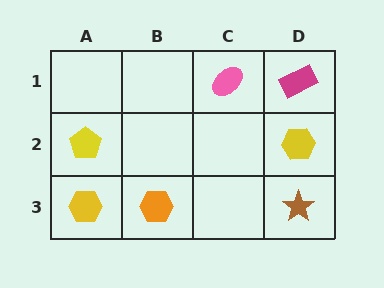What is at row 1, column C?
A pink ellipse.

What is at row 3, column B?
An orange hexagon.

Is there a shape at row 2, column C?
No, that cell is empty.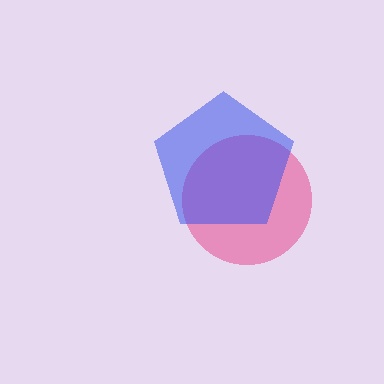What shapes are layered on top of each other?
The layered shapes are: a pink circle, a blue pentagon.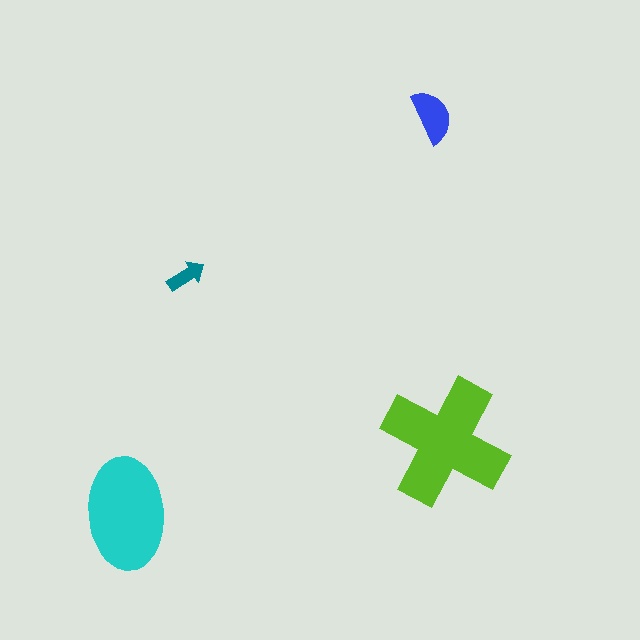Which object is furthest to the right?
The lime cross is rightmost.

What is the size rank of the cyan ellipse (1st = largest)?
2nd.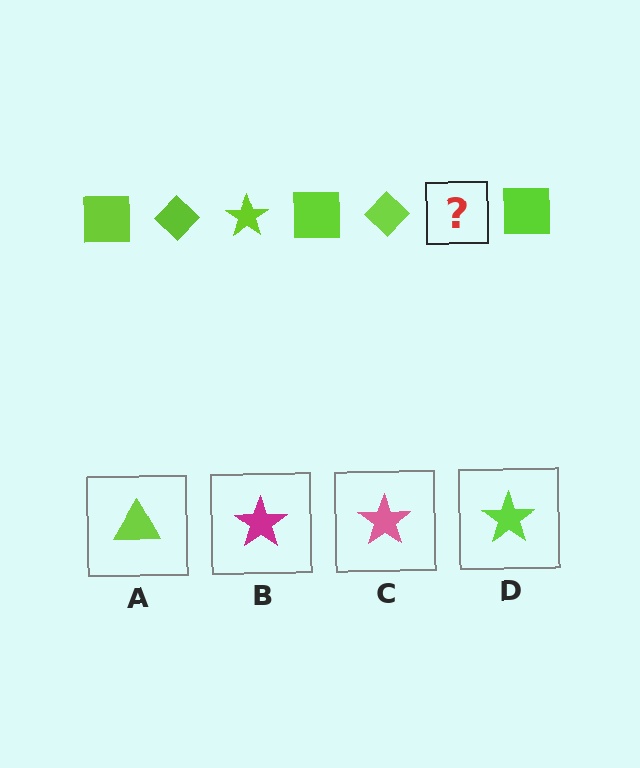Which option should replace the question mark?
Option D.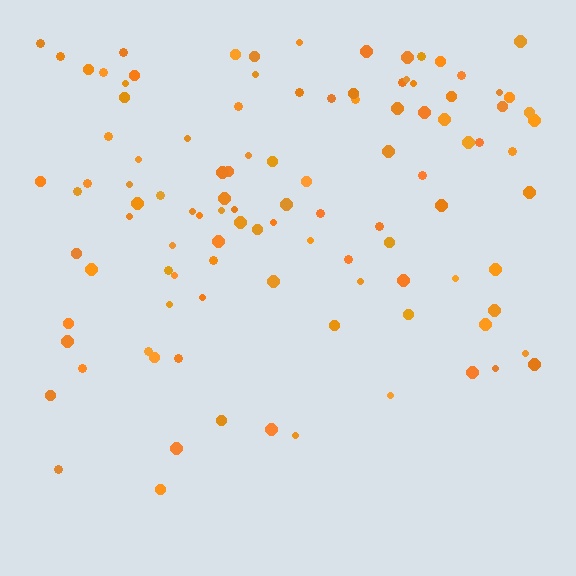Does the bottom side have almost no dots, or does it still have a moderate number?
Still a moderate number, just noticeably fewer than the top.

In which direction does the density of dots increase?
From bottom to top, with the top side densest.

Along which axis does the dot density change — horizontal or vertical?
Vertical.